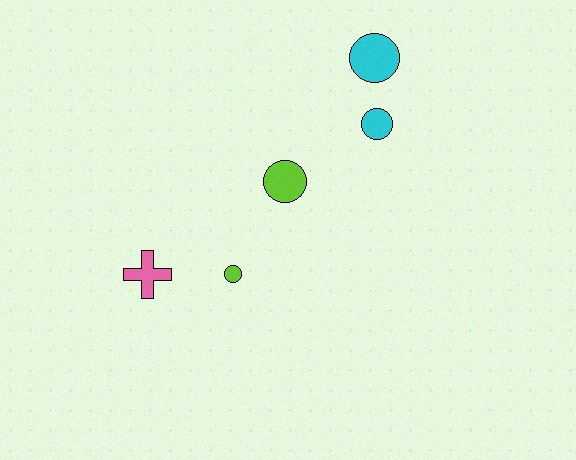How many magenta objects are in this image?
There are no magenta objects.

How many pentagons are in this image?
There are no pentagons.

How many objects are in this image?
There are 5 objects.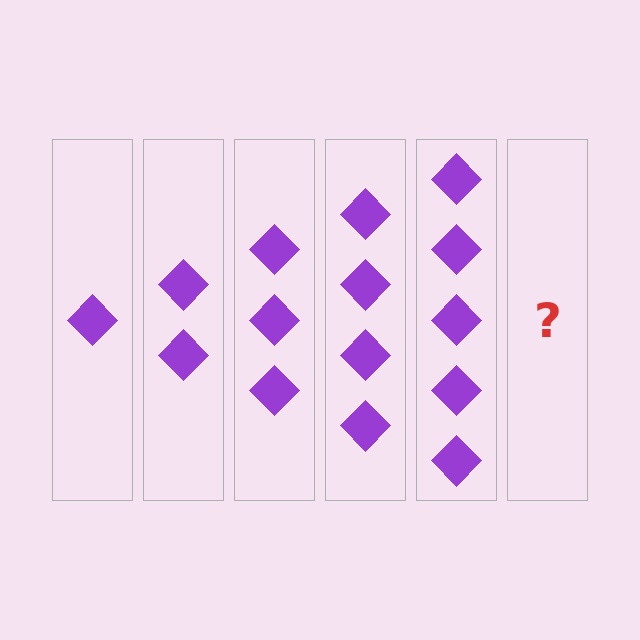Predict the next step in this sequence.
The next step is 6 diamonds.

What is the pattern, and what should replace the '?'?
The pattern is that each step adds one more diamond. The '?' should be 6 diamonds.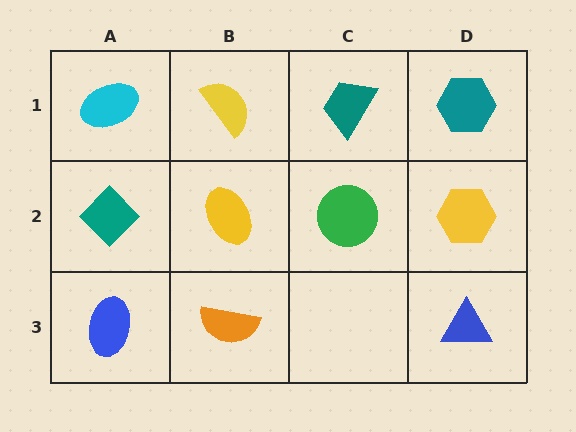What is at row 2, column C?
A green circle.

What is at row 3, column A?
A blue ellipse.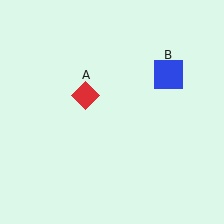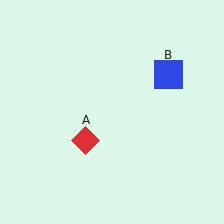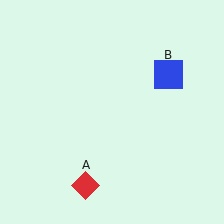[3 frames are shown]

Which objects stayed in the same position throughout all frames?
Blue square (object B) remained stationary.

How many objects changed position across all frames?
1 object changed position: red diamond (object A).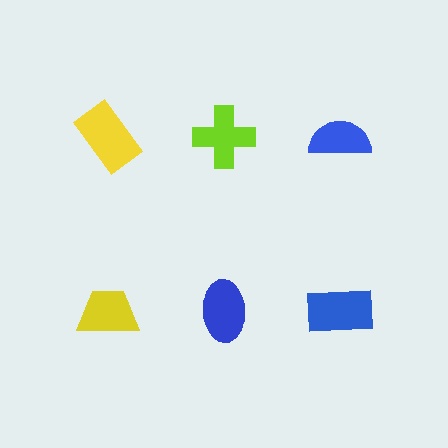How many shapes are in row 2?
3 shapes.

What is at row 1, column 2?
A lime cross.